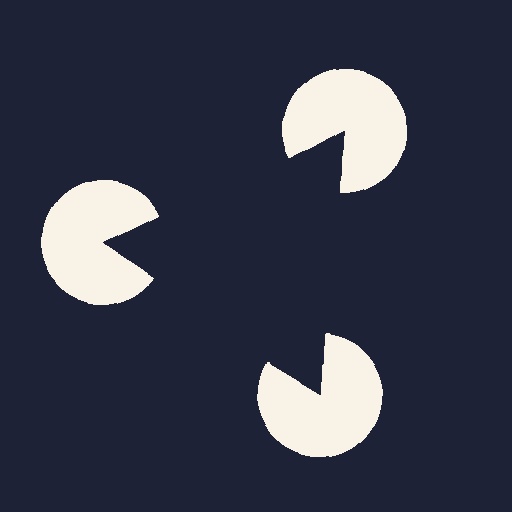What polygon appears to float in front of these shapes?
An illusory triangle — its edges are inferred from the aligned wedge cuts in the pac-man discs, not physically drawn.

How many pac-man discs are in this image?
There are 3 — one at each vertex of the illusory triangle.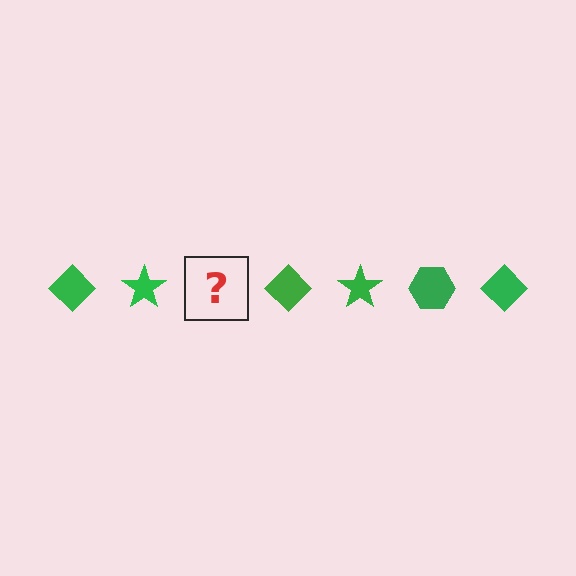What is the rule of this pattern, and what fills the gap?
The rule is that the pattern cycles through diamond, star, hexagon shapes in green. The gap should be filled with a green hexagon.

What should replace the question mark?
The question mark should be replaced with a green hexagon.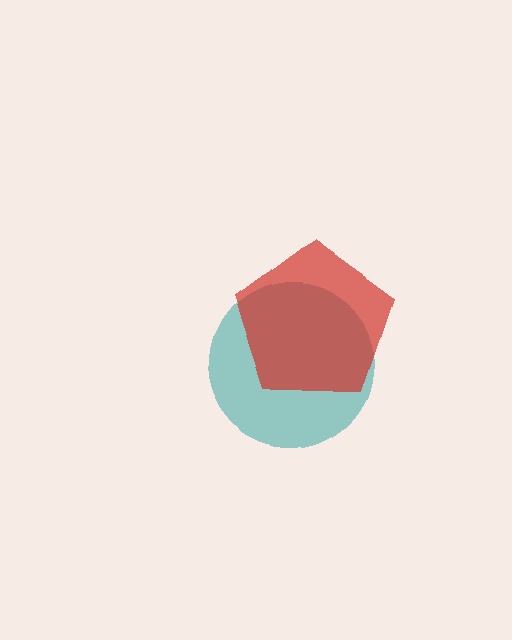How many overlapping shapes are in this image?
There are 2 overlapping shapes in the image.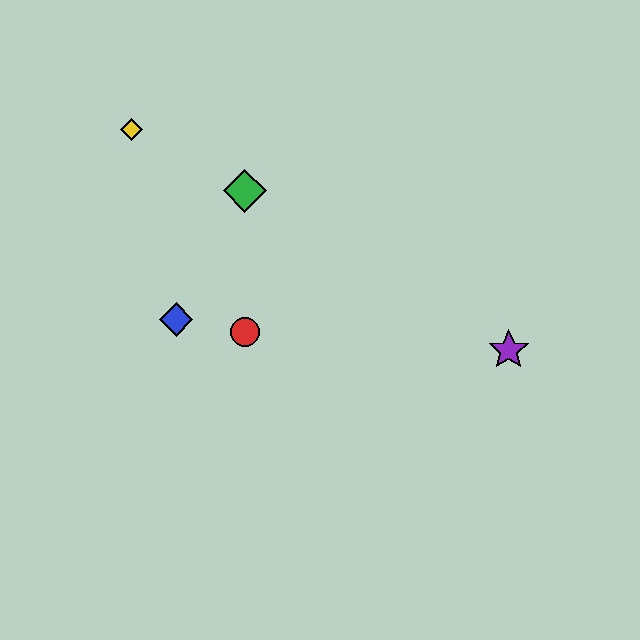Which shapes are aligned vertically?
The red circle, the green diamond are aligned vertically.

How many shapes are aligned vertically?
2 shapes (the red circle, the green diamond) are aligned vertically.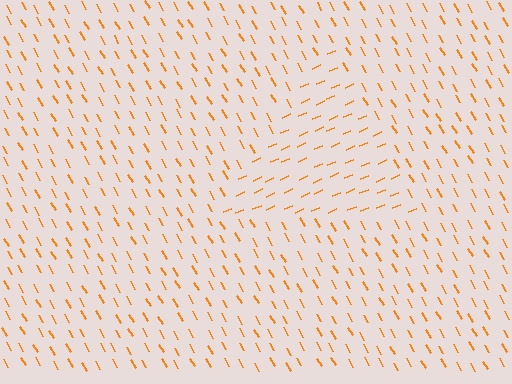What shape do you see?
I see a triangle.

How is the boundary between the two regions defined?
The boundary is defined purely by a change in line orientation (approximately 85 degrees difference). All lines are the same color and thickness.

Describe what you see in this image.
The image is filled with small orange line segments. A triangle region in the image has lines oriented differently from the surrounding lines, creating a visible texture boundary.